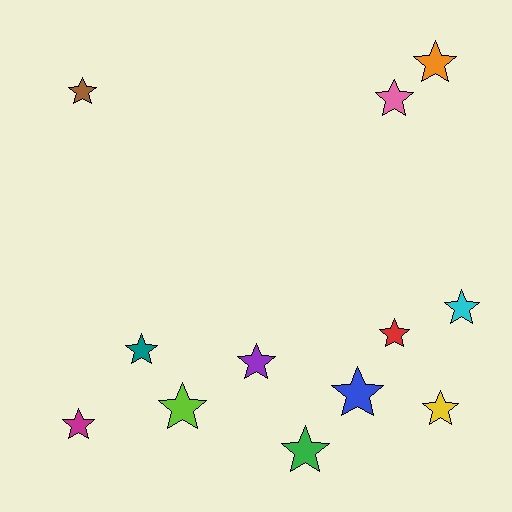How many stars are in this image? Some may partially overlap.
There are 12 stars.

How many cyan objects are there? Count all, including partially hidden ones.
There is 1 cyan object.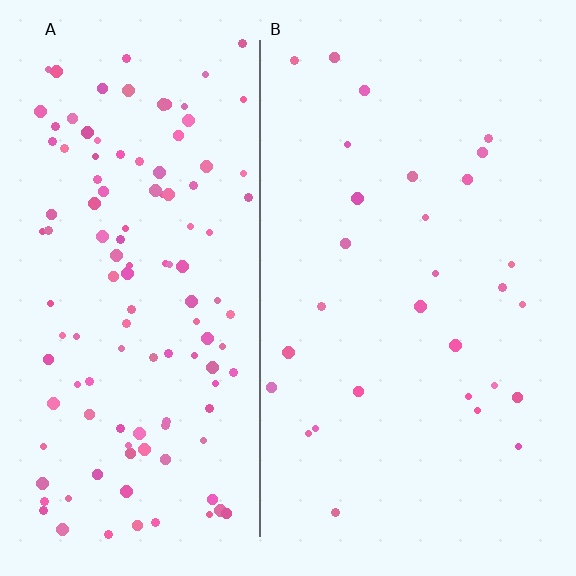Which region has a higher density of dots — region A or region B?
A (the left).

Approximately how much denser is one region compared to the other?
Approximately 4.3× — region A over region B.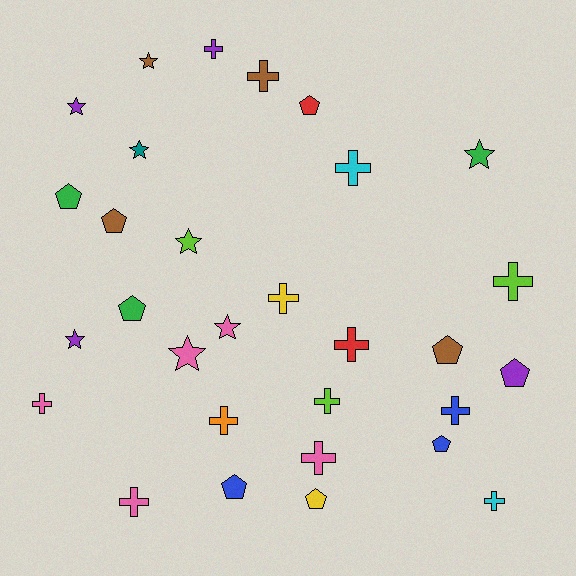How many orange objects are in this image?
There is 1 orange object.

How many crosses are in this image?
There are 13 crosses.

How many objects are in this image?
There are 30 objects.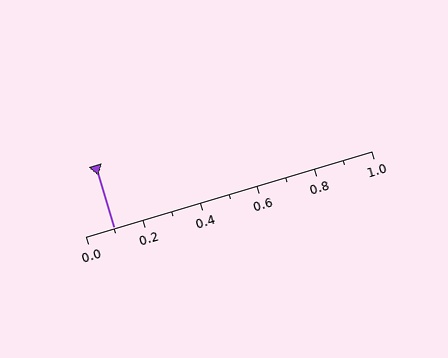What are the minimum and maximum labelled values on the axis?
The axis runs from 0.0 to 1.0.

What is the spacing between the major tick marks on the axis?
The major ticks are spaced 0.2 apart.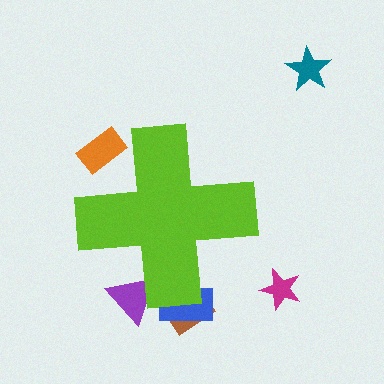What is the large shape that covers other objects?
A lime cross.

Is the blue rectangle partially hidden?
Yes, the blue rectangle is partially hidden behind the lime cross.